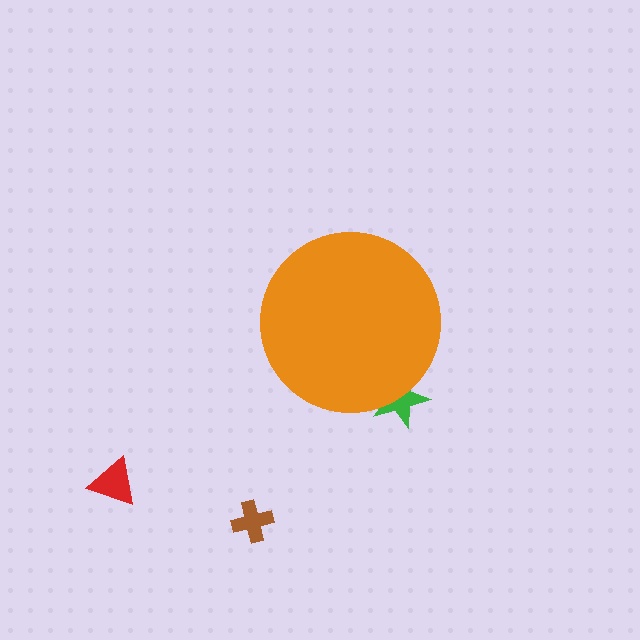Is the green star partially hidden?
Yes, the green star is partially hidden behind the orange circle.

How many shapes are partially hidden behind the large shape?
1 shape is partially hidden.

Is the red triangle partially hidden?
No, the red triangle is fully visible.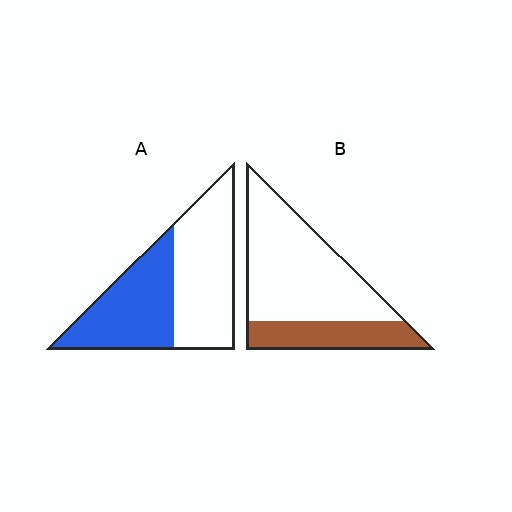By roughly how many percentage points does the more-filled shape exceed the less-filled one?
By roughly 20 percentage points (A over B).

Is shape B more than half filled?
No.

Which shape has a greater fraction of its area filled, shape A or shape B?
Shape A.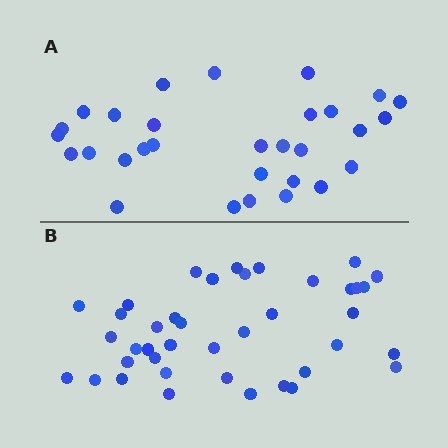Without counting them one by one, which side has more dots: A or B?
Region B (the bottom region) has more dots.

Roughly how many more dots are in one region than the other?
Region B has roughly 10 or so more dots than region A.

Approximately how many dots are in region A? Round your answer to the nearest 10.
About 30 dots.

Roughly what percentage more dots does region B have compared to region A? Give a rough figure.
About 35% more.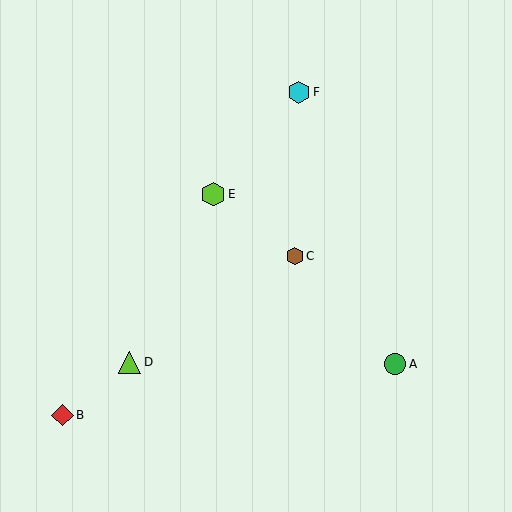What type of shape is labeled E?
Shape E is a lime hexagon.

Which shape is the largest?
The lime hexagon (labeled E) is the largest.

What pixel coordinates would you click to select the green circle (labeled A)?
Click at (395, 364) to select the green circle A.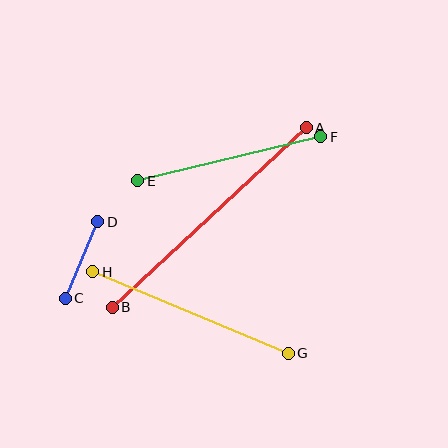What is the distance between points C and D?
The distance is approximately 83 pixels.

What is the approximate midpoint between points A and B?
The midpoint is at approximately (209, 218) pixels.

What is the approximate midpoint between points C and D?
The midpoint is at approximately (82, 260) pixels.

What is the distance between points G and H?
The distance is approximately 212 pixels.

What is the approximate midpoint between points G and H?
The midpoint is at approximately (190, 312) pixels.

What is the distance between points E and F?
The distance is approximately 188 pixels.